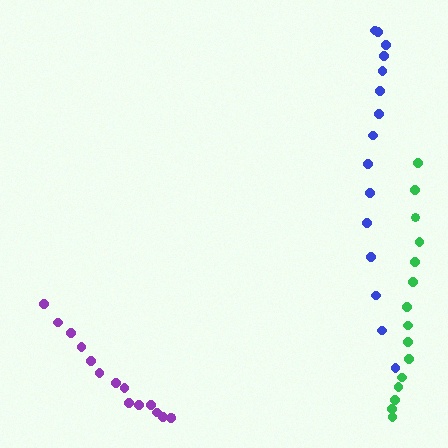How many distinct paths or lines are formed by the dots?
There are 3 distinct paths.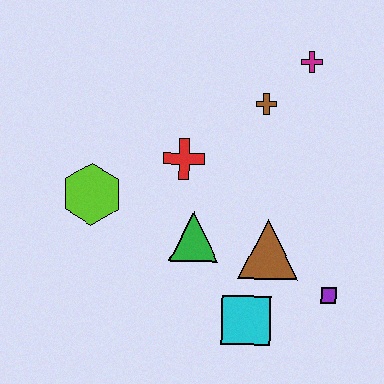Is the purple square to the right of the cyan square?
Yes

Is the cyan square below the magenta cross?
Yes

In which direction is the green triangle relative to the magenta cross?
The green triangle is below the magenta cross.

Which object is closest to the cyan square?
The brown triangle is closest to the cyan square.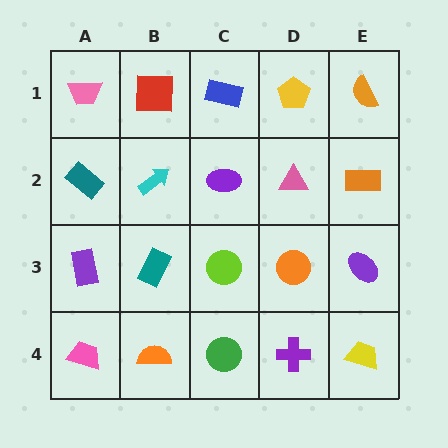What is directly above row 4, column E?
A purple ellipse.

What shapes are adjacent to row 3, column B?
A cyan arrow (row 2, column B), an orange semicircle (row 4, column B), a purple rectangle (row 3, column A), a lime circle (row 3, column C).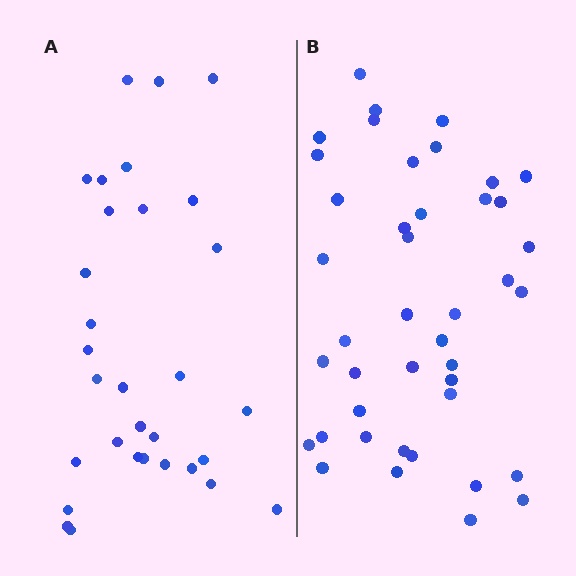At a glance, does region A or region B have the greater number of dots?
Region B (the right region) has more dots.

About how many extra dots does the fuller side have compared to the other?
Region B has roughly 12 or so more dots than region A.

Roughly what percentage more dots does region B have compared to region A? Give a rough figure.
About 35% more.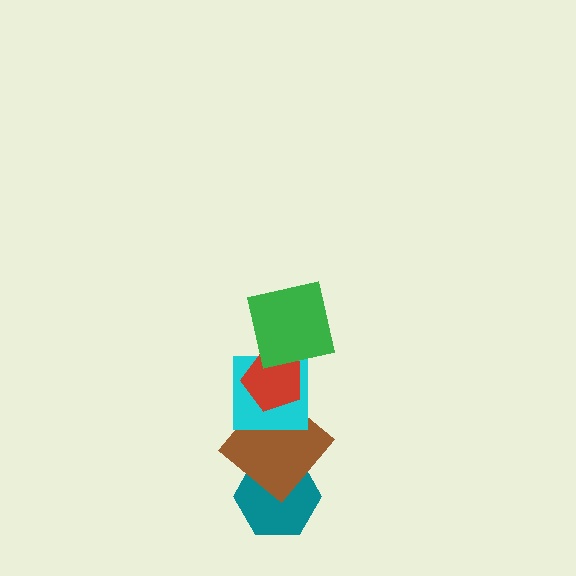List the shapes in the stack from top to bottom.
From top to bottom: the green square, the red pentagon, the cyan square, the brown diamond, the teal hexagon.